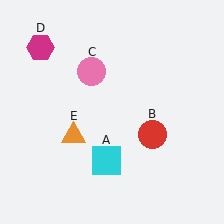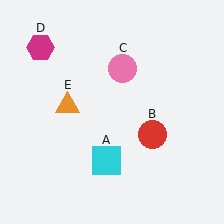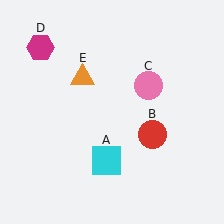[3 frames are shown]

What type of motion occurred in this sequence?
The pink circle (object C), orange triangle (object E) rotated clockwise around the center of the scene.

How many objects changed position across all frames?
2 objects changed position: pink circle (object C), orange triangle (object E).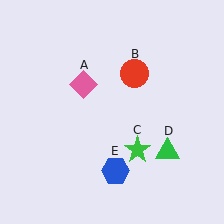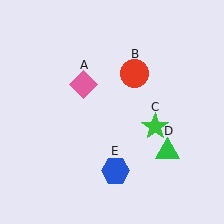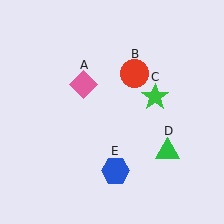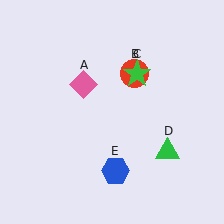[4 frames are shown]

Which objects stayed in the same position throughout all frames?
Pink diamond (object A) and red circle (object B) and green triangle (object D) and blue hexagon (object E) remained stationary.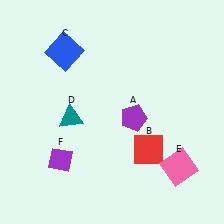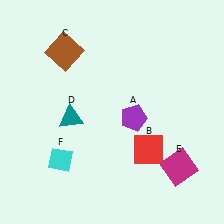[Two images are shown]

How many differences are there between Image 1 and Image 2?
There are 3 differences between the two images.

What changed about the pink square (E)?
In Image 1, E is pink. In Image 2, it changed to magenta.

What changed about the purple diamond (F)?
In Image 1, F is purple. In Image 2, it changed to cyan.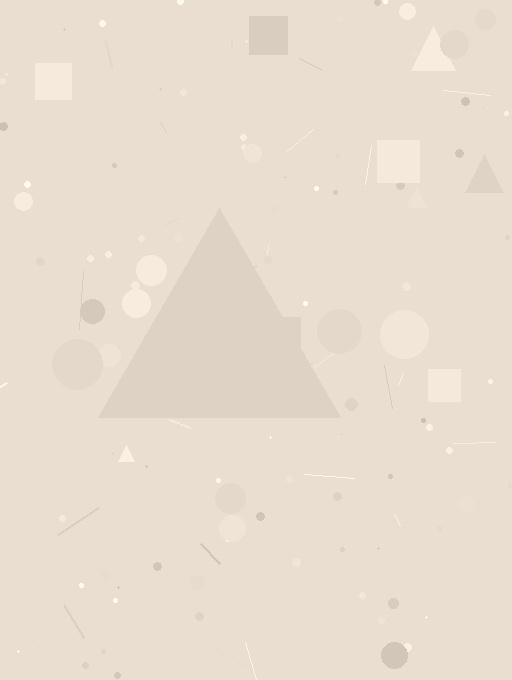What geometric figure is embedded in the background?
A triangle is embedded in the background.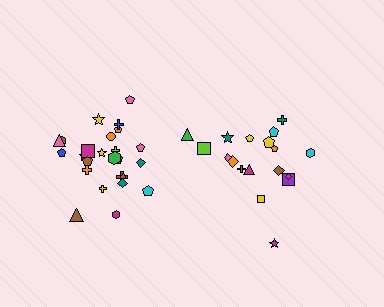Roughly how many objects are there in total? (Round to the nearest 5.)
Roughly 45 objects in total.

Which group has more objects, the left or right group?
The left group.